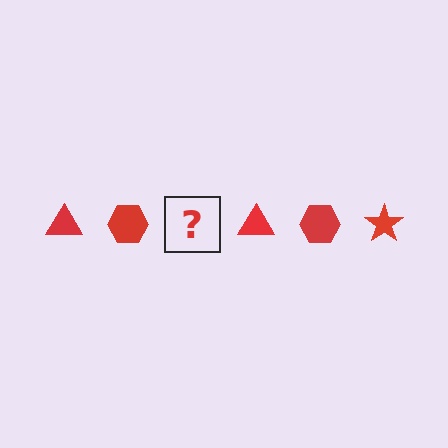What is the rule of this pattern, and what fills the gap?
The rule is that the pattern cycles through triangle, hexagon, star shapes in red. The gap should be filled with a red star.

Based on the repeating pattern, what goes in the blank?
The blank should be a red star.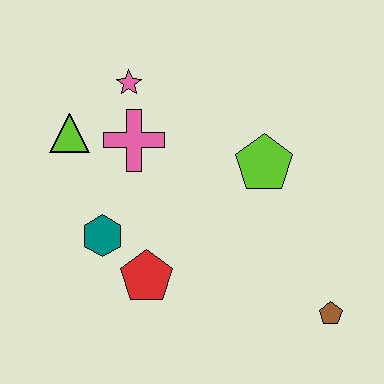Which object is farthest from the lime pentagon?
The lime triangle is farthest from the lime pentagon.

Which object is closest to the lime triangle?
The pink cross is closest to the lime triangle.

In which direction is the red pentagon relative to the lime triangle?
The red pentagon is below the lime triangle.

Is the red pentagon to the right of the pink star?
Yes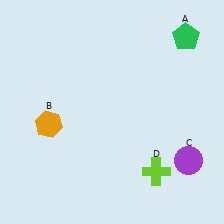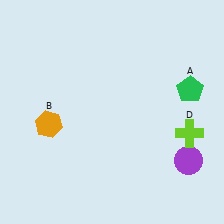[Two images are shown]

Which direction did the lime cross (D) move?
The lime cross (D) moved up.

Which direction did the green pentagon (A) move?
The green pentagon (A) moved down.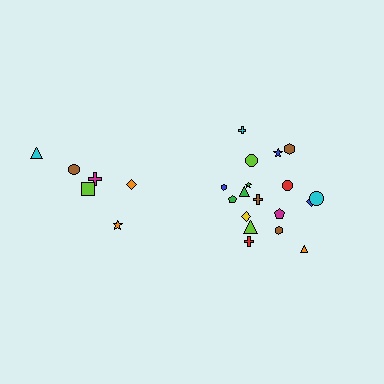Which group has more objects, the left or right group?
The right group.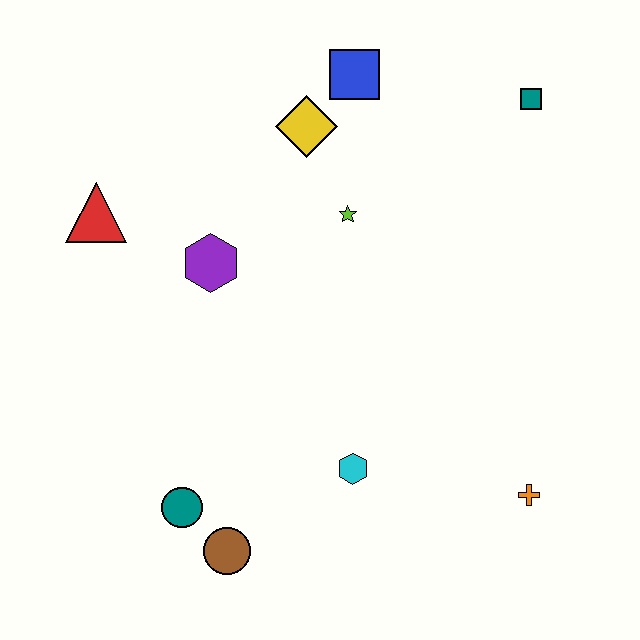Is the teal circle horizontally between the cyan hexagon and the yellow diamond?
No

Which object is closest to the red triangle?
The purple hexagon is closest to the red triangle.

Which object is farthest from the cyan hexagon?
The teal square is farthest from the cyan hexagon.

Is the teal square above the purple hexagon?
Yes